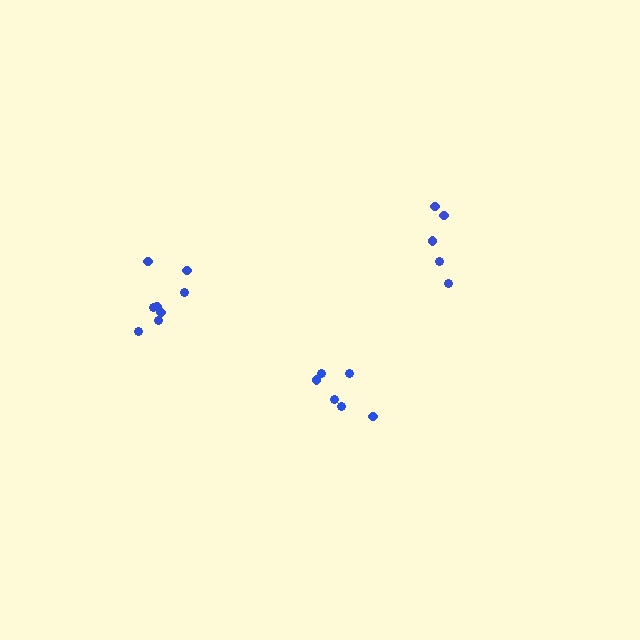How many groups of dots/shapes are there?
There are 3 groups.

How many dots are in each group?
Group 1: 6 dots, Group 2: 5 dots, Group 3: 8 dots (19 total).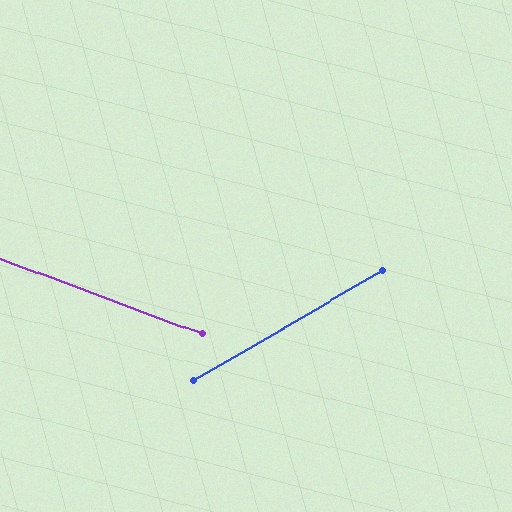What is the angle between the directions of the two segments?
Approximately 51 degrees.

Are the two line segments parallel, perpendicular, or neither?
Neither parallel nor perpendicular — they differ by about 51°.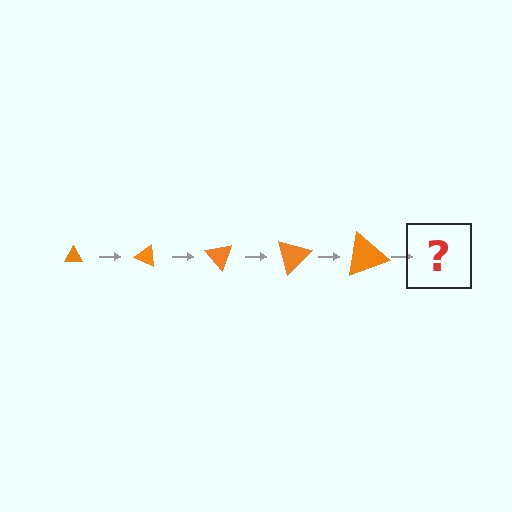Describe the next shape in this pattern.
It should be a triangle, larger than the previous one and rotated 125 degrees from the start.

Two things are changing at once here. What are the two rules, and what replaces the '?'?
The two rules are that the triangle grows larger each step and it rotates 25 degrees each step. The '?' should be a triangle, larger than the previous one and rotated 125 degrees from the start.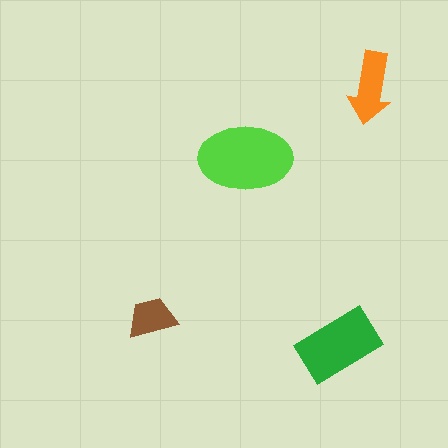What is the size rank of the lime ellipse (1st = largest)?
1st.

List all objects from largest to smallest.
The lime ellipse, the green rectangle, the orange arrow, the brown trapezoid.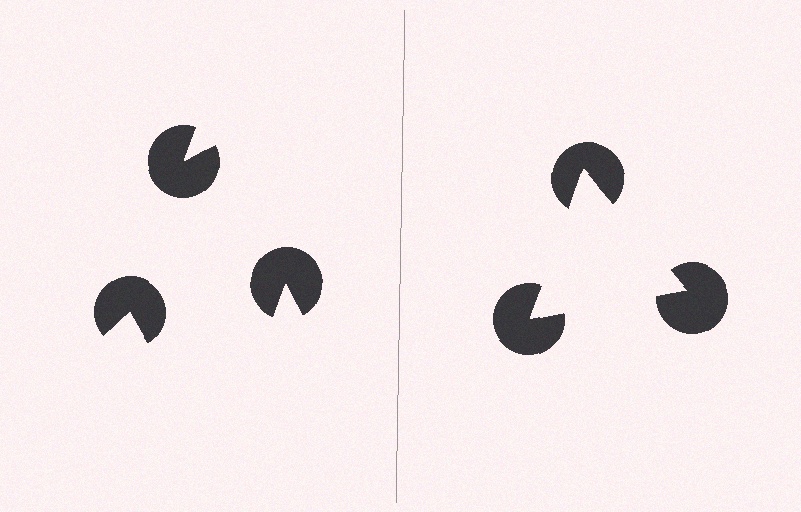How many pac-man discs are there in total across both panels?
6 — 3 on each side.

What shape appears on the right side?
An illusory triangle.